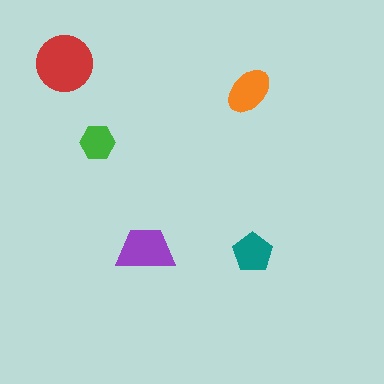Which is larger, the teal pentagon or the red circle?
The red circle.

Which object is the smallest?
The green hexagon.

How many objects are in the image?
There are 5 objects in the image.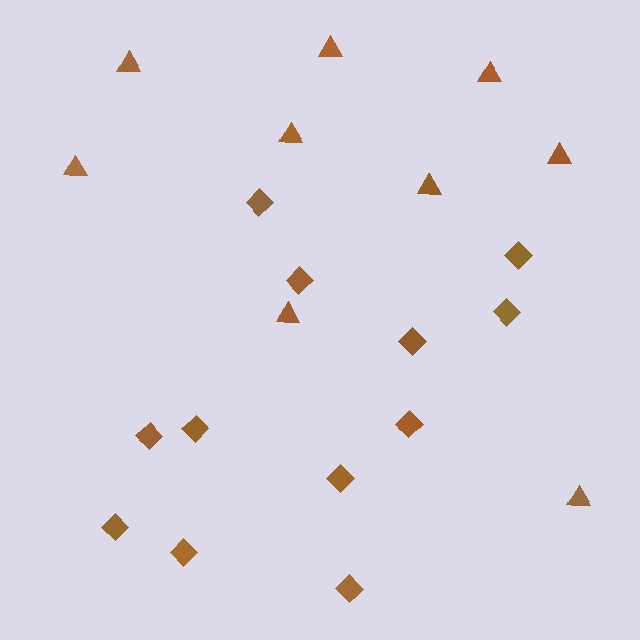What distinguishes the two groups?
There are 2 groups: one group of diamonds (12) and one group of triangles (9).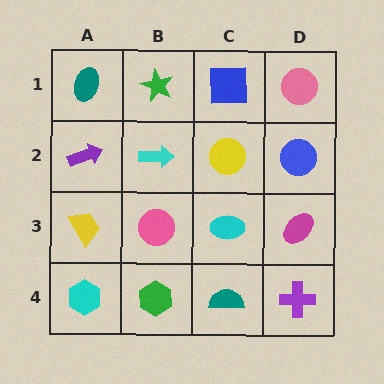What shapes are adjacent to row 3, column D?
A blue circle (row 2, column D), a purple cross (row 4, column D), a cyan ellipse (row 3, column C).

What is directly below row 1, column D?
A blue circle.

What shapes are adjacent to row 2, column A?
A teal ellipse (row 1, column A), a yellow trapezoid (row 3, column A), a cyan arrow (row 2, column B).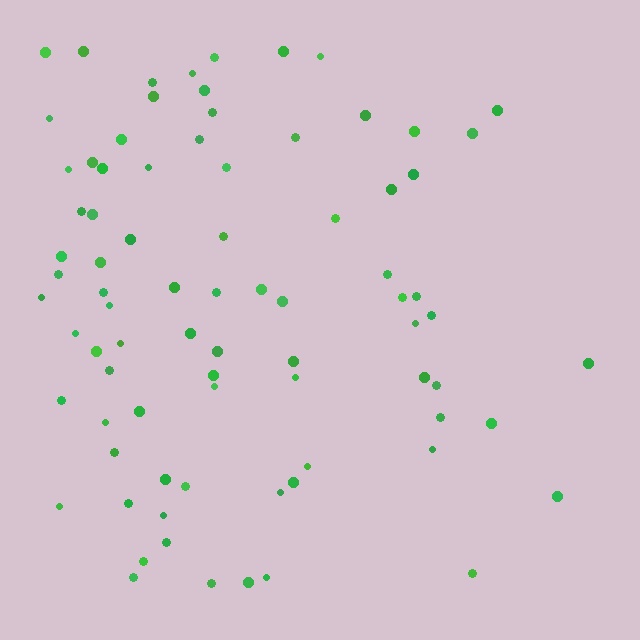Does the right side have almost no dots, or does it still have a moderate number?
Still a moderate number, just noticeably fewer than the left.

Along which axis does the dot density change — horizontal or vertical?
Horizontal.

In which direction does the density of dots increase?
From right to left, with the left side densest.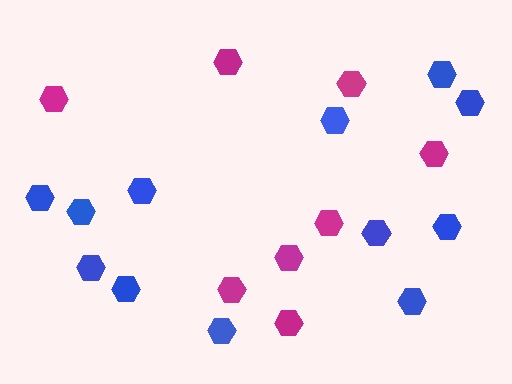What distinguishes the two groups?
There are 2 groups: one group of magenta hexagons (8) and one group of blue hexagons (12).